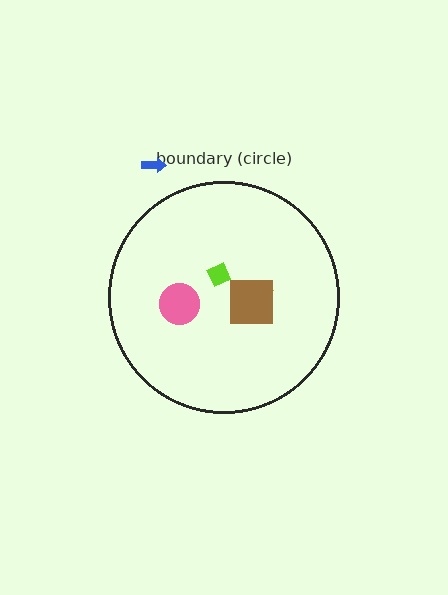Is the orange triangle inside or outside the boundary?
Inside.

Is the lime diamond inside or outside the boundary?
Inside.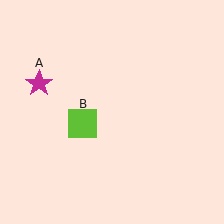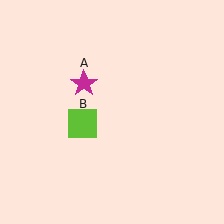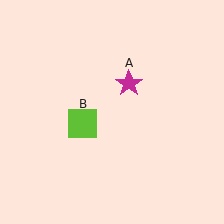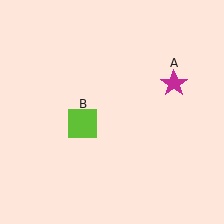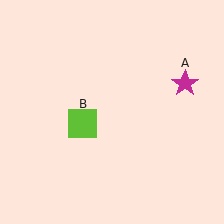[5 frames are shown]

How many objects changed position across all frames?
1 object changed position: magenta star (object A).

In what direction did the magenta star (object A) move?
The magenta star (object A) moved right.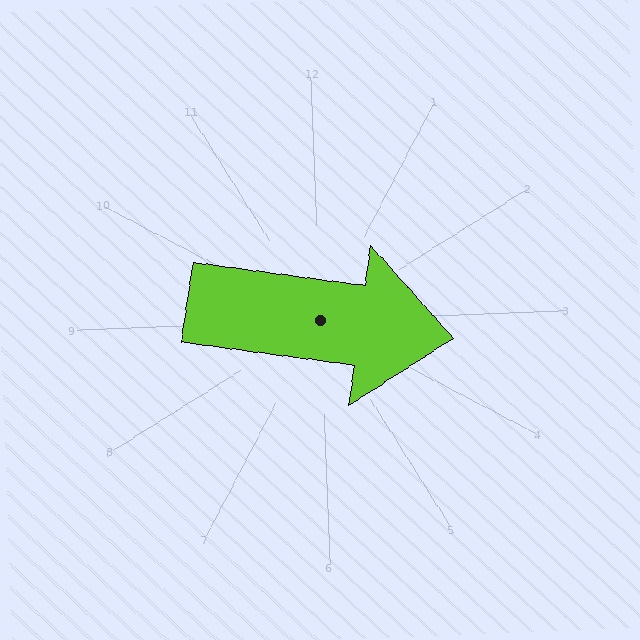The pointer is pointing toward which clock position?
Roughly 3 o'clock.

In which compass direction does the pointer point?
East.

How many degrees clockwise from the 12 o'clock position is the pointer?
Approximately 100 degrees.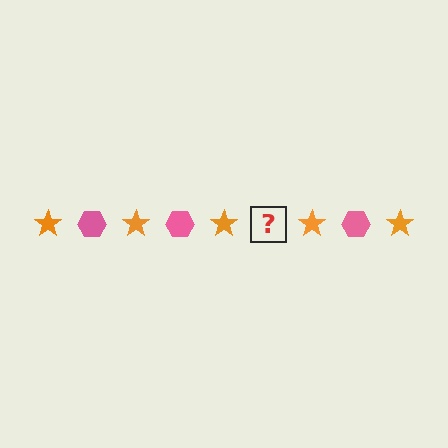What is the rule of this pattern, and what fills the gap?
The rule is that the pattern alternates between orange star and pink hexagon. The gap should be filled with a pink hexagon.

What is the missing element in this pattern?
The missing element is a pink hexagon.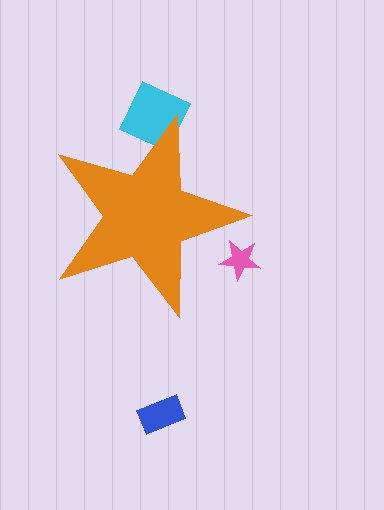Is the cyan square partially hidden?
Yes, the cyan square is partially hidden behind the orange star.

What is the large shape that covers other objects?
An orange star.